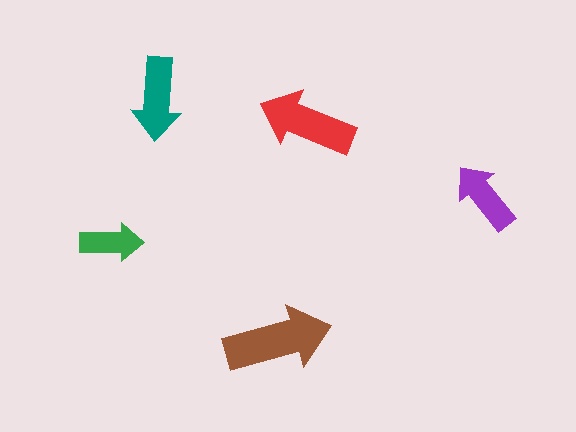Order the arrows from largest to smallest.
the brown one, the red one, the teal one, the purple one, the green one.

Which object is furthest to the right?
The purple arrow is rightmost.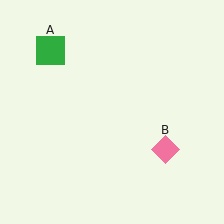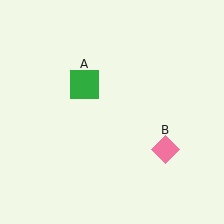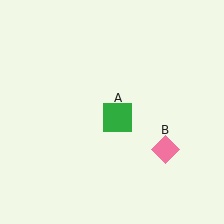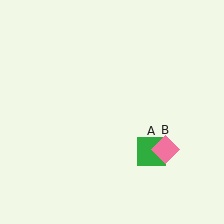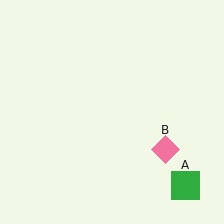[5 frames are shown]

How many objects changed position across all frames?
1 object changed position: green square (object A).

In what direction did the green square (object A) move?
The green square (object A) moved down and to the right.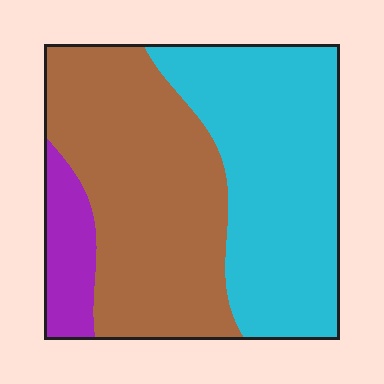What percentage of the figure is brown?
Brown covers 47% of the figure.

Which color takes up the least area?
Purple, at roughly 10%.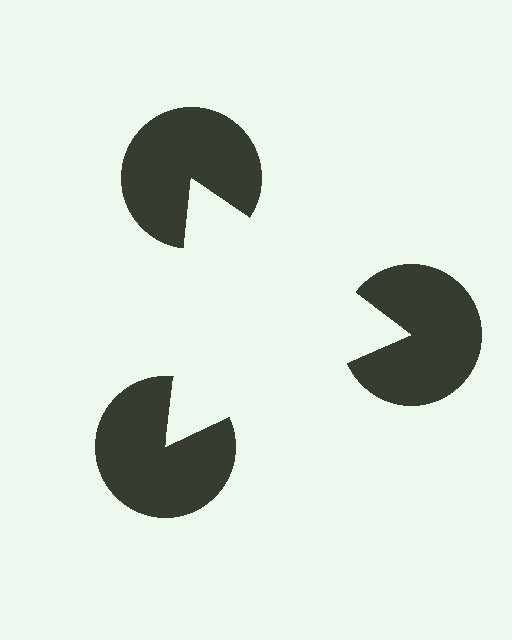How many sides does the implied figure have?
3 sides.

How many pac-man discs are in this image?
There are 3 — one at each vertex of the illusory triangle.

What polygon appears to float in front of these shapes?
An illusory triangle — its edges are inferred from the aligned wedge cuts in the pac-man discs, not physically drawn.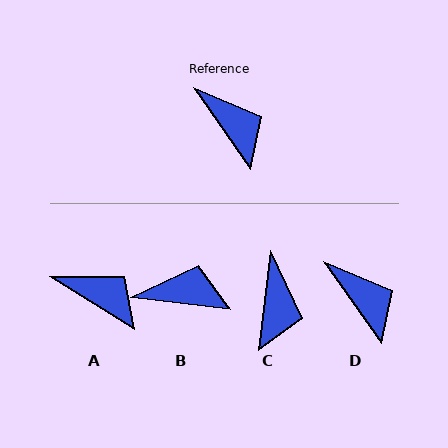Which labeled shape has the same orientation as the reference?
D.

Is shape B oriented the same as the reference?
No, it is off by about 48 degrees.